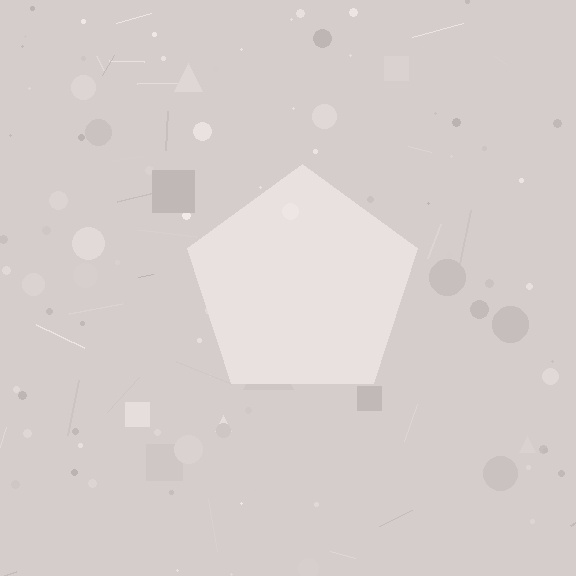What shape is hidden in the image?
A pentagon is hidden in the image.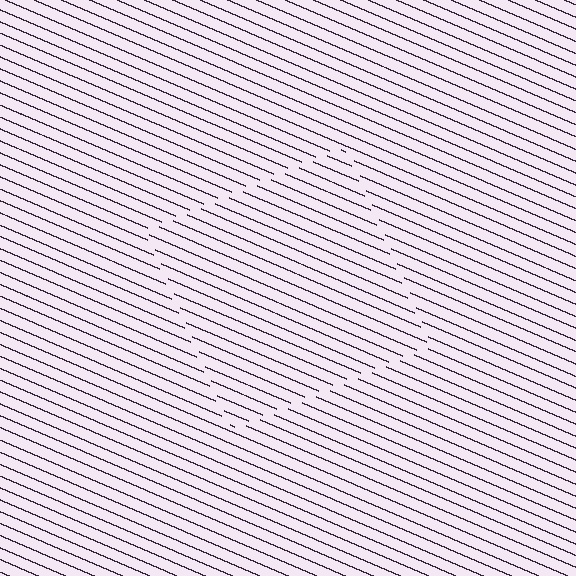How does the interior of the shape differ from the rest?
The interior of the shape contains the same grating, shifted by half a period — the contour is defined by the phase discontinuity where line-ends from the inner and outer gratings abut.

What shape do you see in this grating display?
An illusory square. The interior of the shape contains the same grating, shifted by half a period — the contour is defined by the phase discontinuity where line-ends from the inner and outer gratings abut.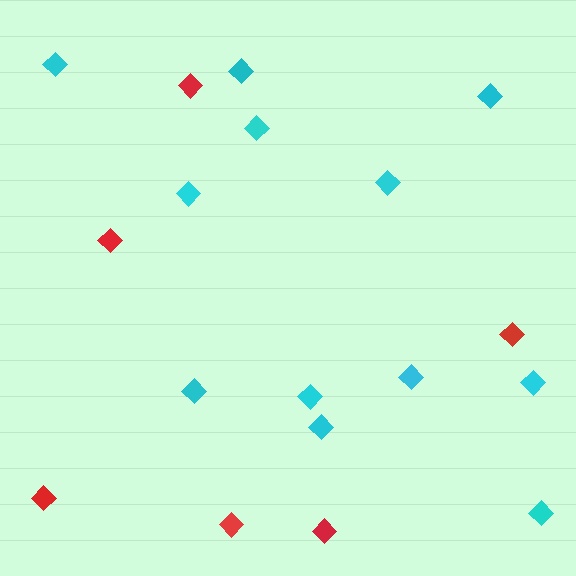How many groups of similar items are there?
There are 2 groups: one group of cyan diamonds (12) and one group of red diamonds (6).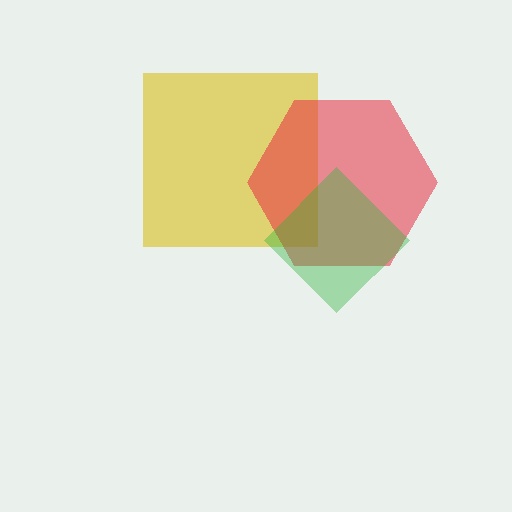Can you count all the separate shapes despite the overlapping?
Yes, there are 3 separate shapes.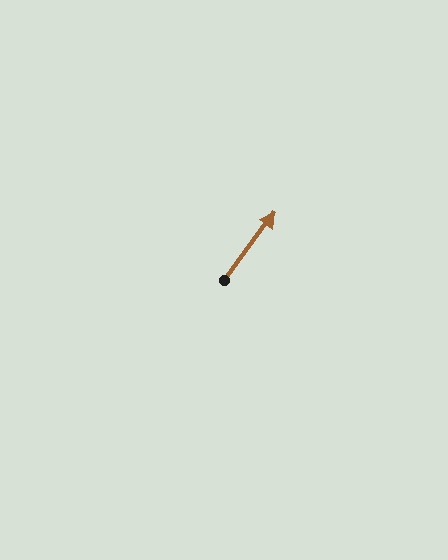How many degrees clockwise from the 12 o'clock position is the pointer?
Approximately 37 degrees.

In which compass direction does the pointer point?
Northeast.